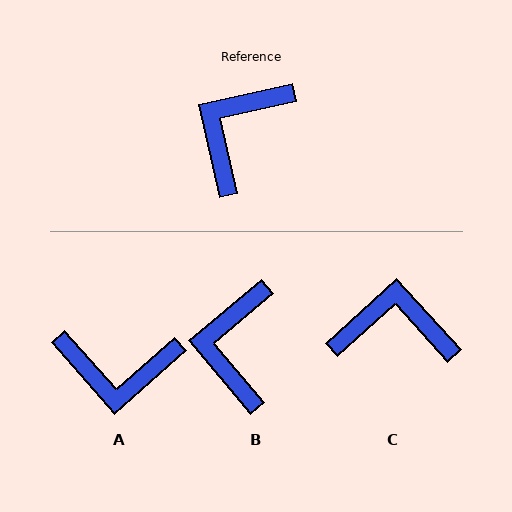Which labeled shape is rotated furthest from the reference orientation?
A, about 119 degrees away.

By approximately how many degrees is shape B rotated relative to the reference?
Approximately 27 degrees counter-clockwise.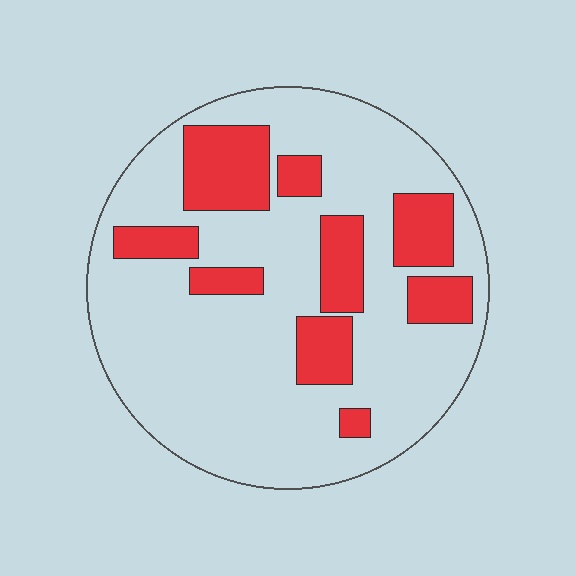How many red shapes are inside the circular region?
9.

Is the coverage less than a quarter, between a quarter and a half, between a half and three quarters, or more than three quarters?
Less than a quarter.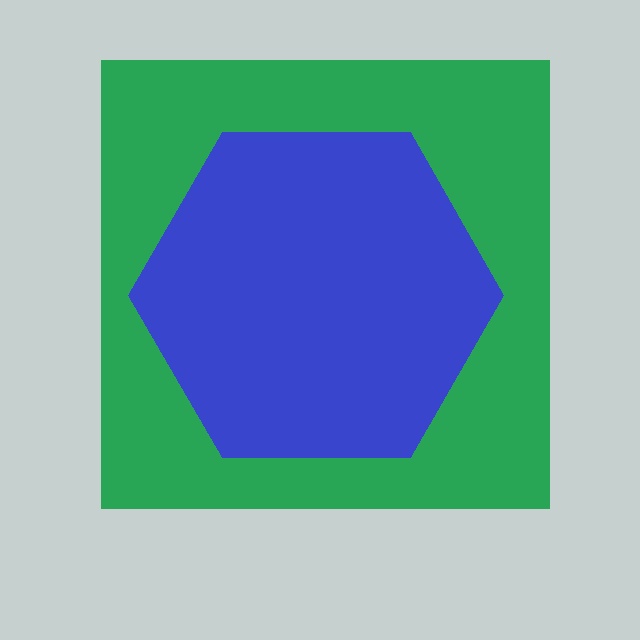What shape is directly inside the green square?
The blue hexagon.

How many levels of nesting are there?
2.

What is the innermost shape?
The blue hexagon.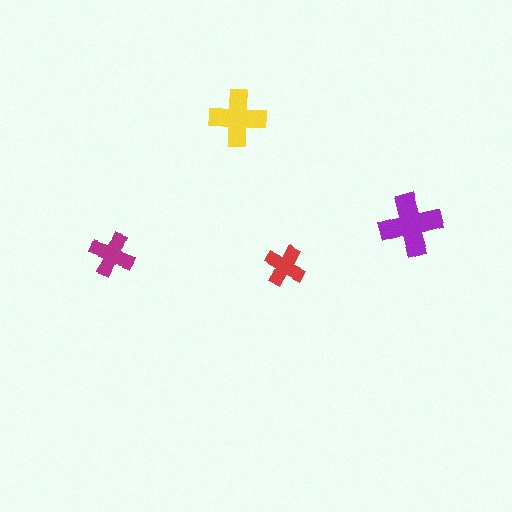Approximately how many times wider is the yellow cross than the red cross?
About 1.5 times wider.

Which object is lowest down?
The red cross is bottommost.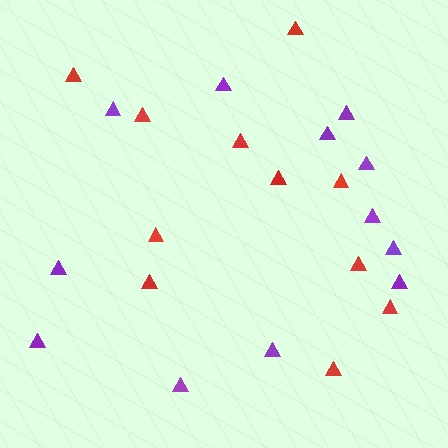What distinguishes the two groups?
There are 2 groups: one group of purple triangles (12) and one group of red triangles (11).